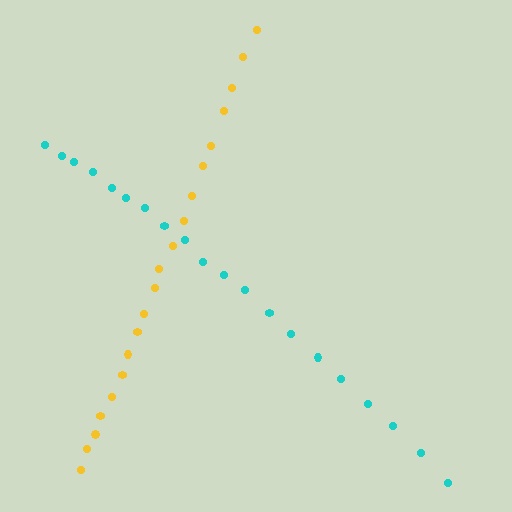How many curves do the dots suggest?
There are 2 distinct paths.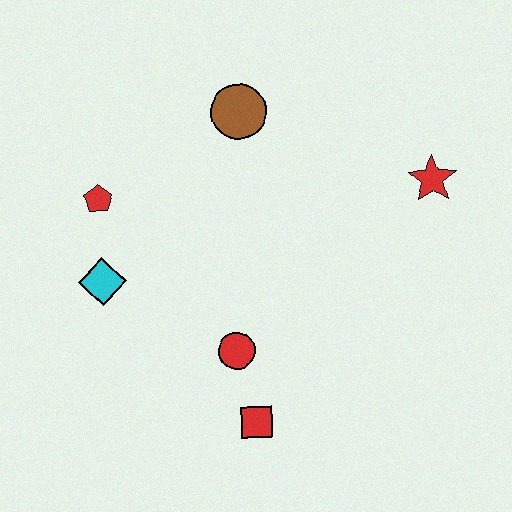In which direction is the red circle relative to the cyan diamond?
The red circle is to the right of the cyan diamond.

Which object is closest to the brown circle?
The red pentagon is closest to the brown circle.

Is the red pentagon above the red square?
Yes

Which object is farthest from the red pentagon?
The red star is farthest from the red pentagon.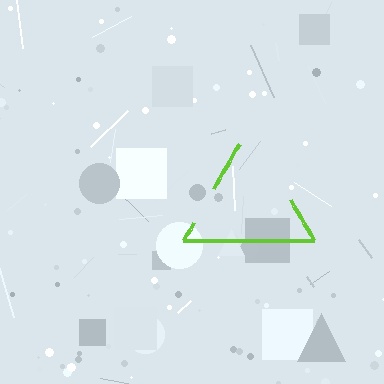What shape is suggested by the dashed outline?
The dashed outline suggests a triangle.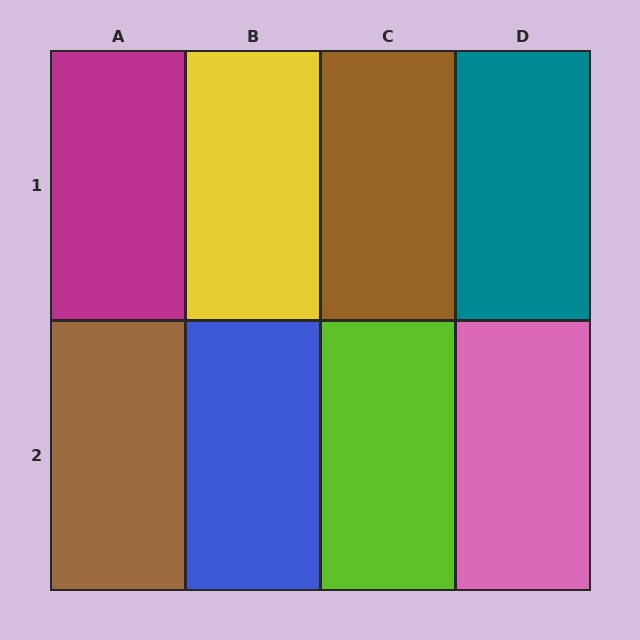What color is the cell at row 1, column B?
Yellow.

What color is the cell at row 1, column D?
Teal.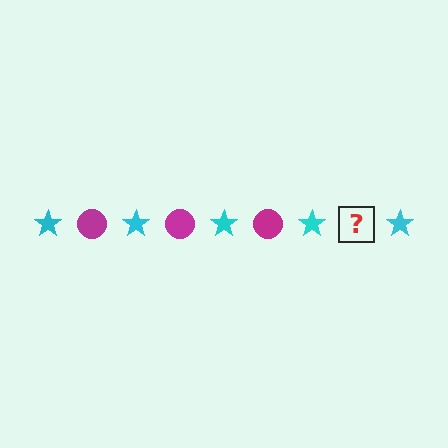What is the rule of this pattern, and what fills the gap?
The rule is that the pattern alternates between cyan star and magenta circle. The gap should be filled with a magenta circle.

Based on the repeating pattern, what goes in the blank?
The blank should be a magenta circle.